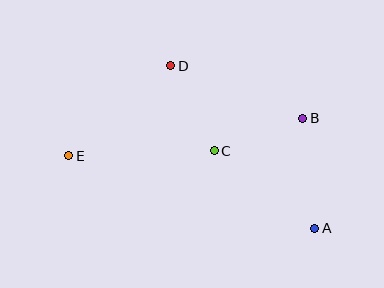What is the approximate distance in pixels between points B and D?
The distance between B and D is approximately 142 pixels.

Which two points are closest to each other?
Points B and C are closest to each other.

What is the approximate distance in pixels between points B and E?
The distance between B and E is approximately 237 pixels.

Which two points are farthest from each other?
Points A and E are farthest from each other.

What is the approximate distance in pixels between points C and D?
The distance between C and D is approximately 96 pixels.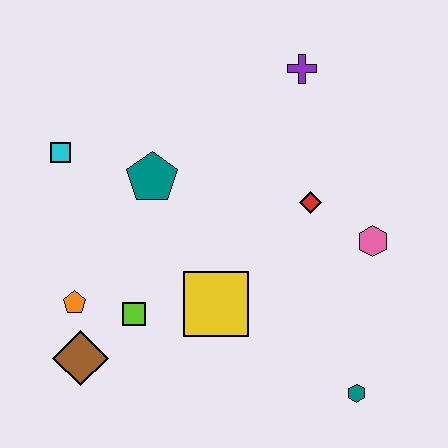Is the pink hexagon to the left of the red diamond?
No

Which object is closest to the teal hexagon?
The pink hexagon is closest to the teal hexagon.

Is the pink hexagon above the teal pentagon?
No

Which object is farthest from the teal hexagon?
The cyan square is farthest from the teal hexagon.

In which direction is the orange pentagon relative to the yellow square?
The orange pentagon is to the left of the yellow square.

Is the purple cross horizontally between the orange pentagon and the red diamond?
Yes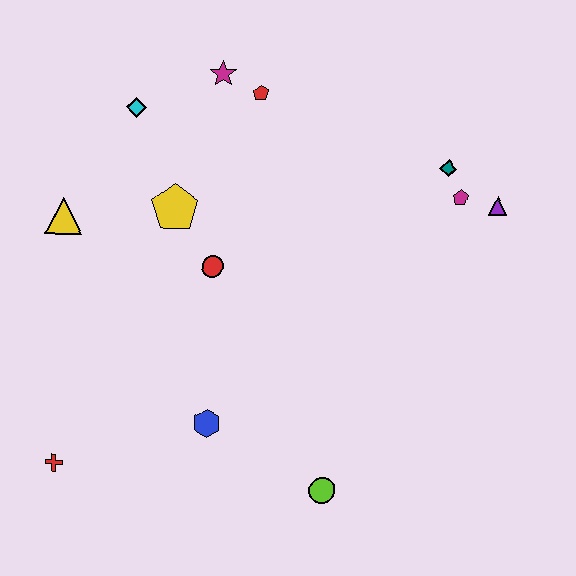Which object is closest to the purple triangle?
The magenta pentagon is closest to the purple triangle.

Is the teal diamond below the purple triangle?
No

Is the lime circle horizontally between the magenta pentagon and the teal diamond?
No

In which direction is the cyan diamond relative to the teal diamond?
The cyan diamond is to the left of the teal diamond.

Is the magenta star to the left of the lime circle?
Yes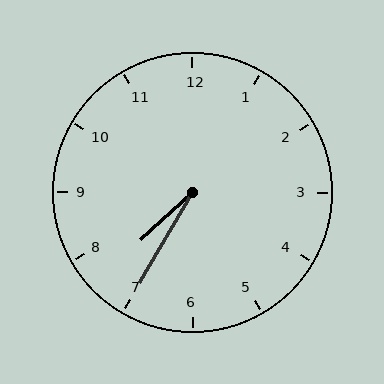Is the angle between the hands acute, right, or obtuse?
It is acute.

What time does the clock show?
7:35.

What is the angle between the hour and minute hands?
Approximately 18 degrees.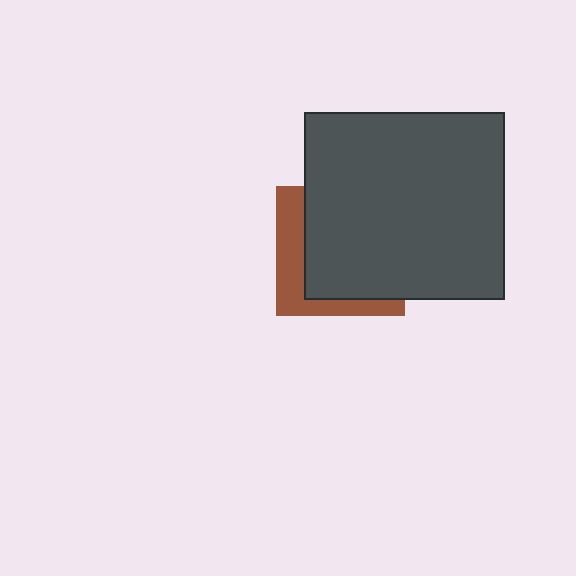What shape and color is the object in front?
The object in front is a dark gray rectangle.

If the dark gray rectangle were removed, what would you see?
You would see the complete brown square.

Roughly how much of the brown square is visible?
A small part of it is visible (roughly 31%).